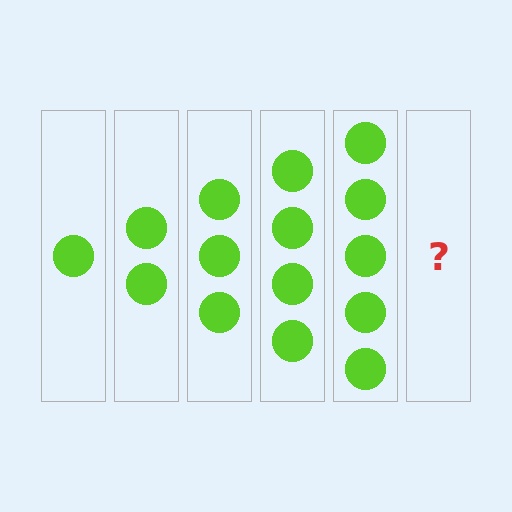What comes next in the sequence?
The next element should be 6 circles.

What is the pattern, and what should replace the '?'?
The pattern is that each step adds one more circle. The '?' should be 6 circles.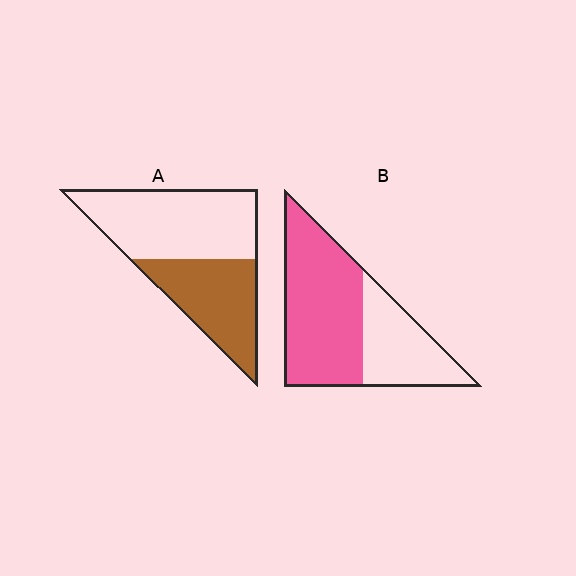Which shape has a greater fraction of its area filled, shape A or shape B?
Shape B.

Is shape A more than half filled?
No.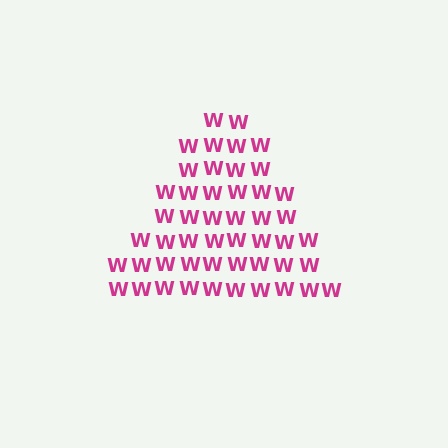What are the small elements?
The small elements are letter W's.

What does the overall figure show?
The overall figure shows a triangle.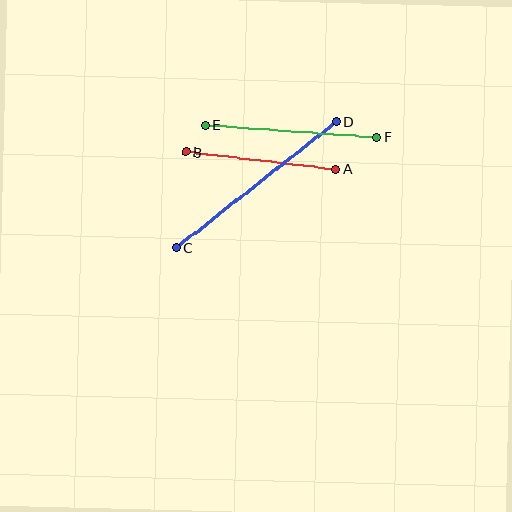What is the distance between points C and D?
The distance is approximately 204 pixels.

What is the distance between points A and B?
The distance is approximately 151 pixels.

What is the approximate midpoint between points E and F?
The midpoint is at approximately (291, 131) pixels.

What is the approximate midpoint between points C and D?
The midpoint is at approximately (257, 185) pixels.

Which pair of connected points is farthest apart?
Points C and D are farthest apart.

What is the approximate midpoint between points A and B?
The midpoint is at approximately (261, 161) pixels.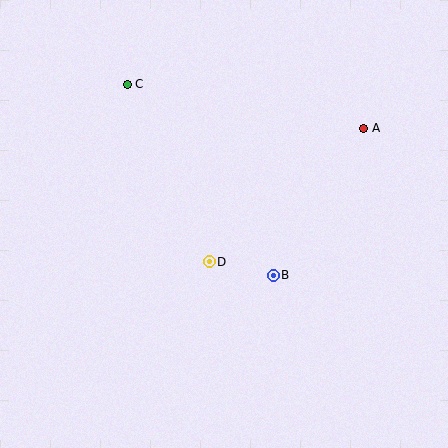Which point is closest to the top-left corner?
Point C is closest to the top-left corner.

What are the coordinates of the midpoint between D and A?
The midpoint between D and A is at (286, 195).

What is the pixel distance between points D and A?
The distance between D and A is 204 pixels.